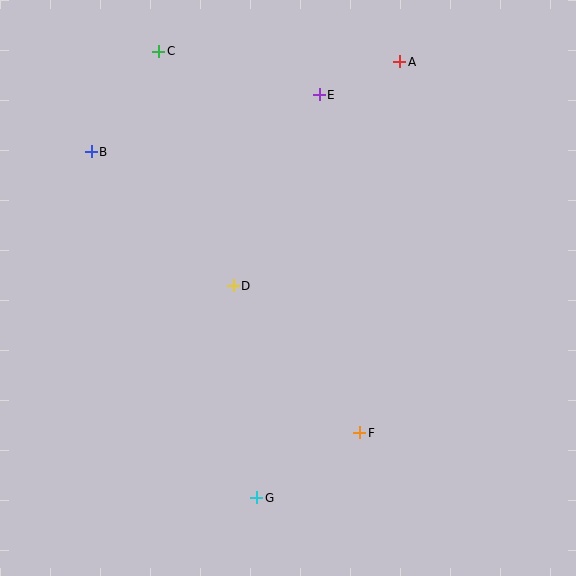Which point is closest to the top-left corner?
Point C is closest to the top-left corner.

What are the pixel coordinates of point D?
Point D is at (233, 286).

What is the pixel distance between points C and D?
The distance between C and D is 246 pixels.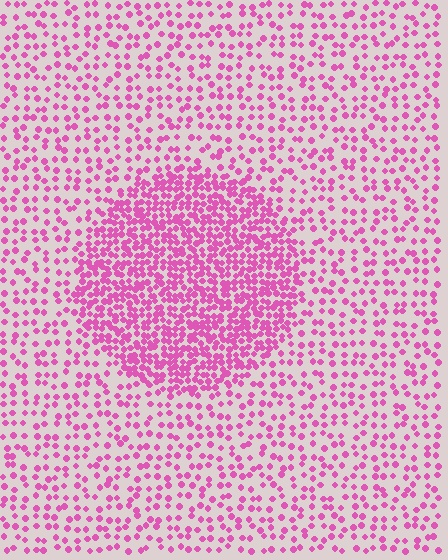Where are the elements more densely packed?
The elements are more densely packed inside the circle boundary.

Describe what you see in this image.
The image contains small pink elements arranged at two different densities. A circle-shaped region is visible where the elements are more densely packed than the surrounding area.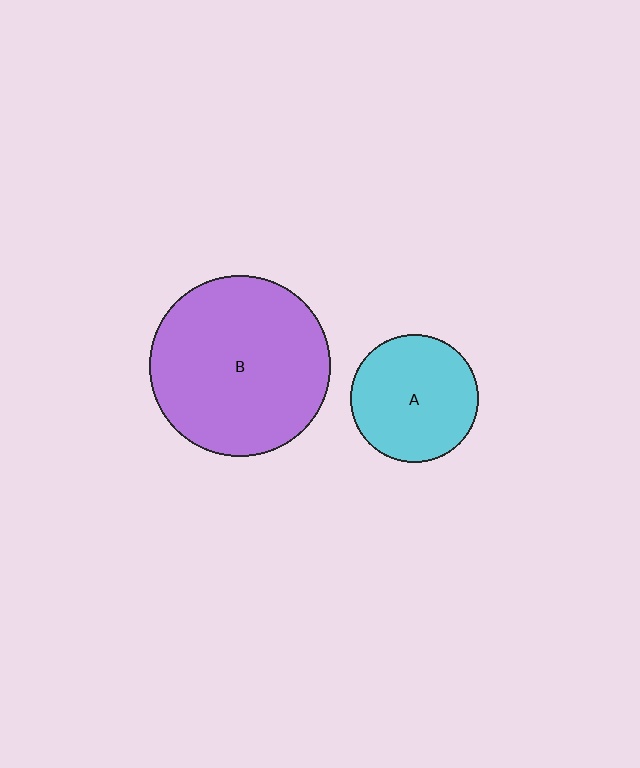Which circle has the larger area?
Circle B (purple).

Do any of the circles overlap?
No, none of the circles overlap.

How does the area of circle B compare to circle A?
Approximately 2.0 times.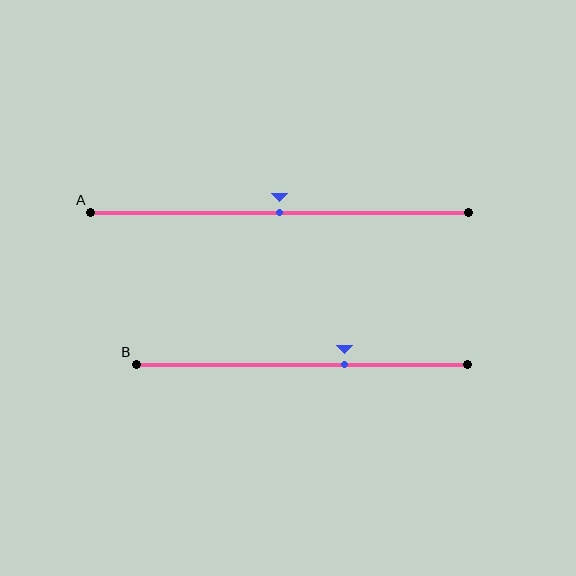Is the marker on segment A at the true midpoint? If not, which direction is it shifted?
Yes, the marker on segment A is at the true midpoint.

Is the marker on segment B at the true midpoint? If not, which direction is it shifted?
No, the marker on segment B is shifted to the right by about 13% of the segment length.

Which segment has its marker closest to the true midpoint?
Segment A has its marker closest to the true midpoint.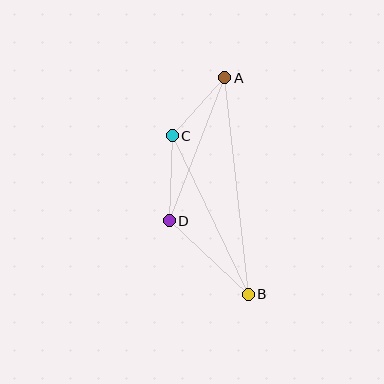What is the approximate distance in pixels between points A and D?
The distance between A and D is approximately 154 pixels.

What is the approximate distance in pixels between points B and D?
The distance between B and D is approximately 108 pixels.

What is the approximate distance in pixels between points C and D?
The distance between C and D is approximately 85 pixels.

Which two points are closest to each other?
Points A and C are closest to each other.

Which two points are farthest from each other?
Points A and B are farthest from each other.